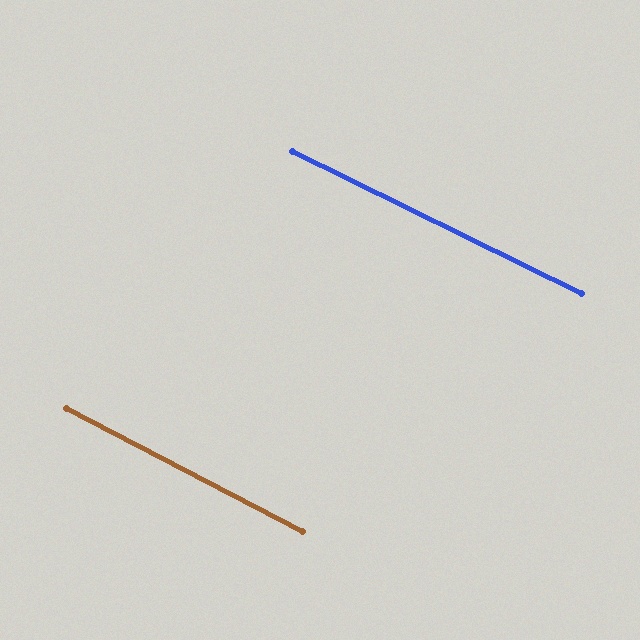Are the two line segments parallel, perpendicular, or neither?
Parallel — their directions differ by only 1.4°.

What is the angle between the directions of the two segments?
Approximately 1 degree.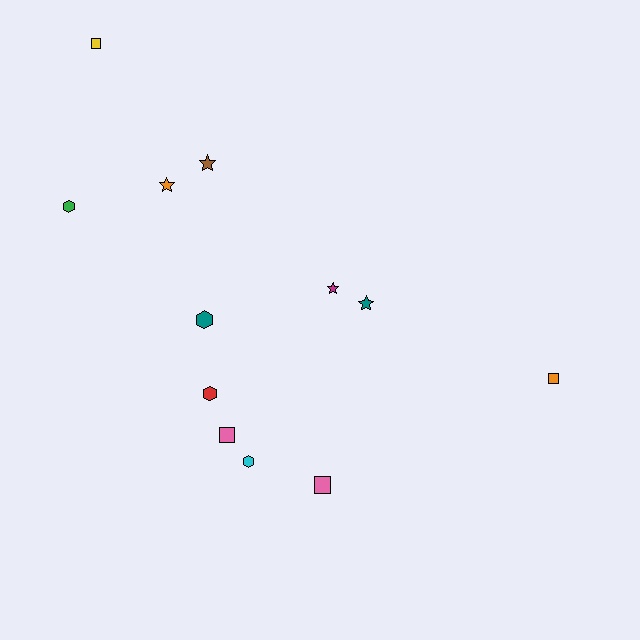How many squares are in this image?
There are 4 squares.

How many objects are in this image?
There are 12 objects.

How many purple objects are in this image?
There are no purple objects.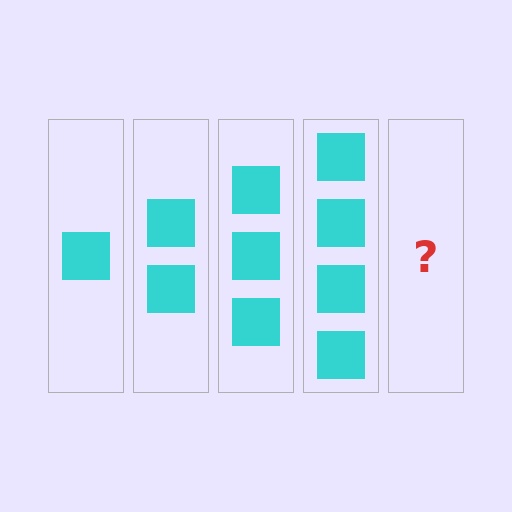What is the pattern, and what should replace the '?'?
The pattern is that each step adds one more square. The '?' should be 5 squares.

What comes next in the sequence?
The next element should be 5 squares.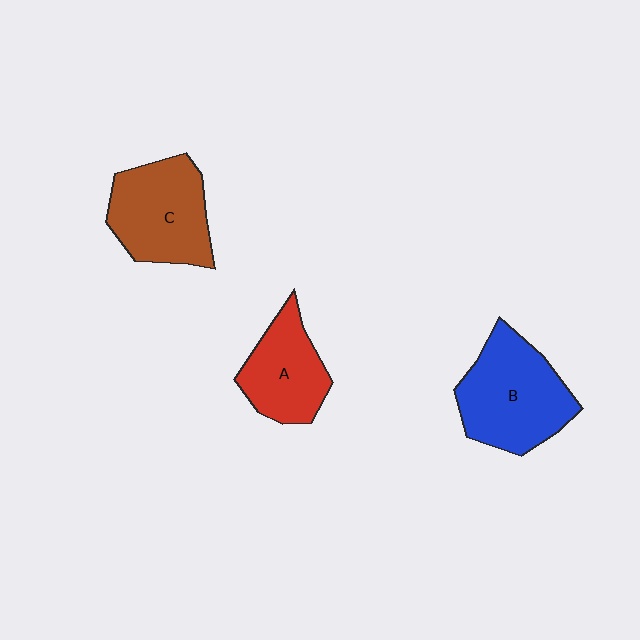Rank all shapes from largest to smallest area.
From largest to smallest: B (blue), C (brown), A (red).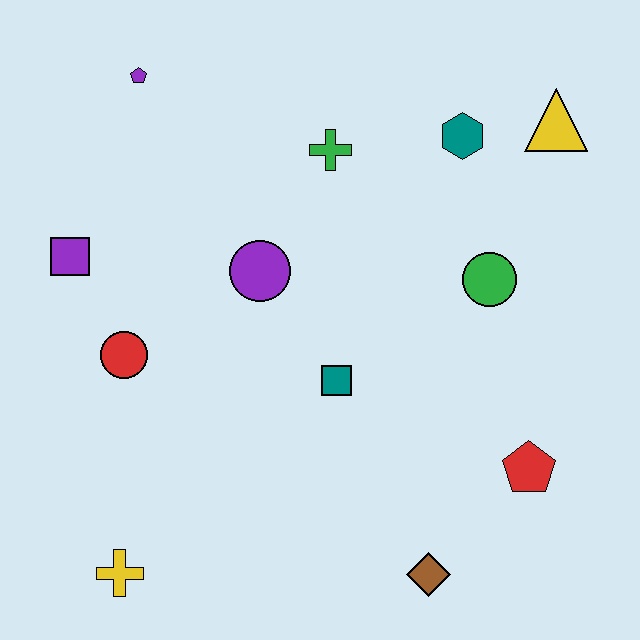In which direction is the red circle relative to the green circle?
The red circle is to the left of the green circle.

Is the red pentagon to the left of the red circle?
No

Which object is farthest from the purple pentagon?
The brown diamond is farthest from the purple pentagon.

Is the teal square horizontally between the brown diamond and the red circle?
Yes